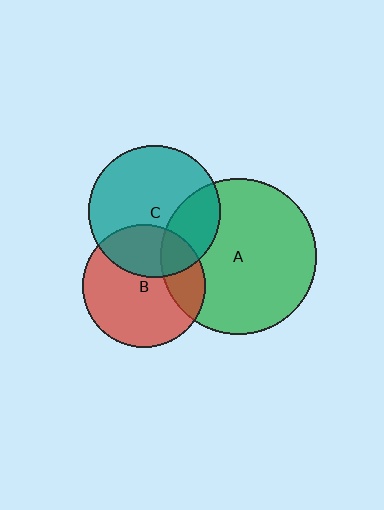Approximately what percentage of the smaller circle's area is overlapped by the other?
Approximately 25%.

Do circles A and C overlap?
Yes.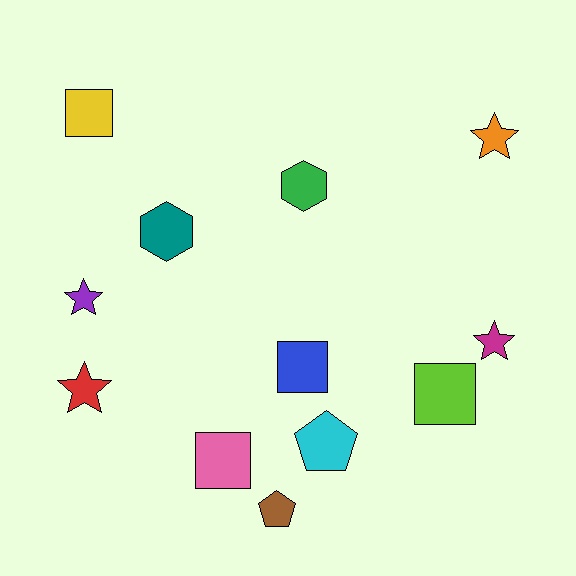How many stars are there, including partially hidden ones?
There are 4 stars.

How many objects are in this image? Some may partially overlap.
There are 12 objects.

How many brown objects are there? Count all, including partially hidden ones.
There is 1 brown object.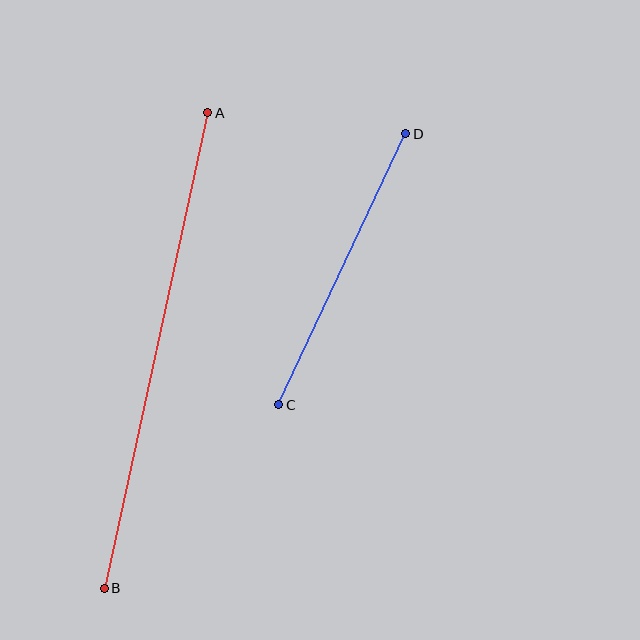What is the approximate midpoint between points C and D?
The midpoint is at approximately (342, 269) pixels.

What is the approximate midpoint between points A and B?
The midpoint is at approximately (156, 350) pixels.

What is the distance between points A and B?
The distance is approximately 487 pixels.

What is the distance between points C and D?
The distance is approximately 299 pixels.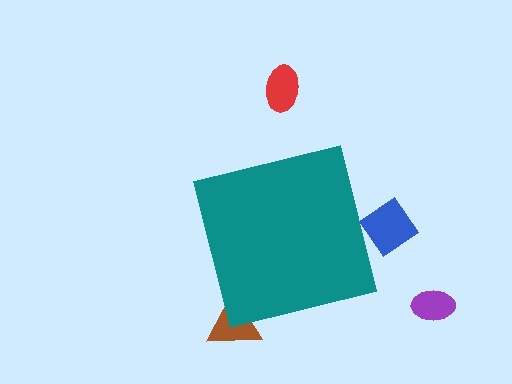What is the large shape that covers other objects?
A teal square.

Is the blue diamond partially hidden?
Yes, the blue diamond is partially hidden behind the teal square.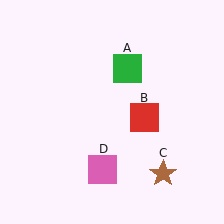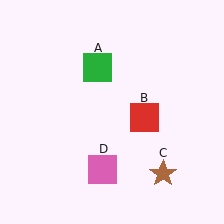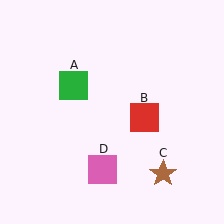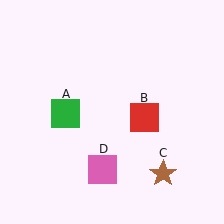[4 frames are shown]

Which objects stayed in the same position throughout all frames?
Red square (object B) and brown star (object C) and pink square (object D) remained stationary.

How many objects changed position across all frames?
1 object changed position: green square (object A).